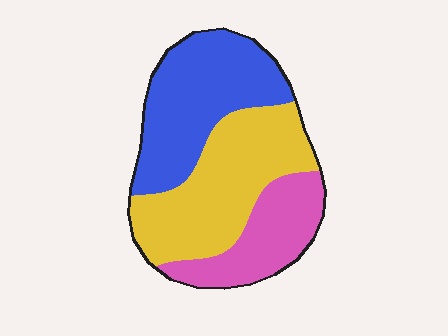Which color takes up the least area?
Pink, at roughly 25%.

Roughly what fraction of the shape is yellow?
Yellow covers roughly 40% of the shape.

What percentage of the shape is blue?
Blue takes up between a third and a half of the shape.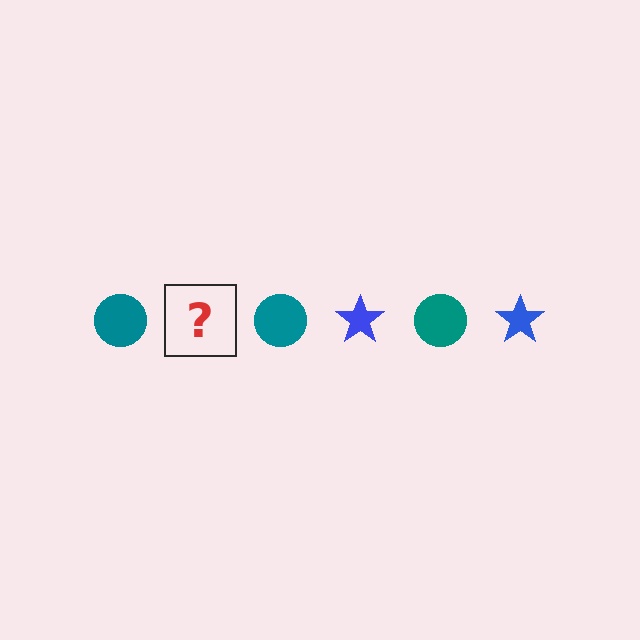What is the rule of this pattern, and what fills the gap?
The rule is that the pattern alternates between teal circle and blue star. The gap should be filled with a blue star.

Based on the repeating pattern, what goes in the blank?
The blank should be a blue star.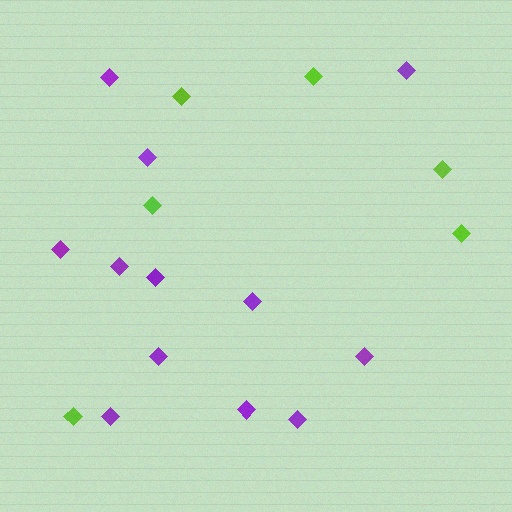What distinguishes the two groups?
There are 2 groups: one group of lime diamonds (6) and one group of purple diamonds (12).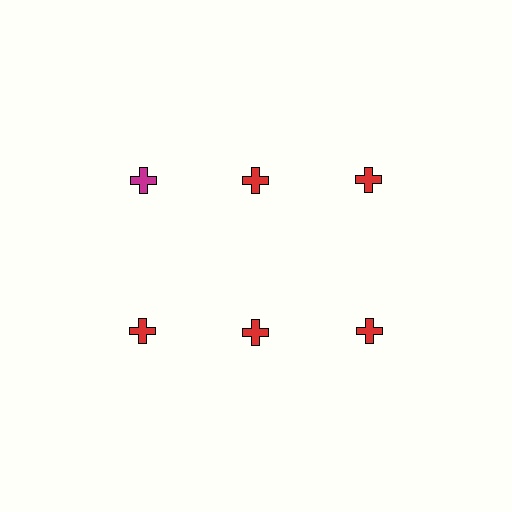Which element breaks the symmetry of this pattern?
The magenta cross in the top row, leftmost column breaks the symmetry. All other shapes are red crosses.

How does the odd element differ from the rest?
It has a different color: magenta instead of red.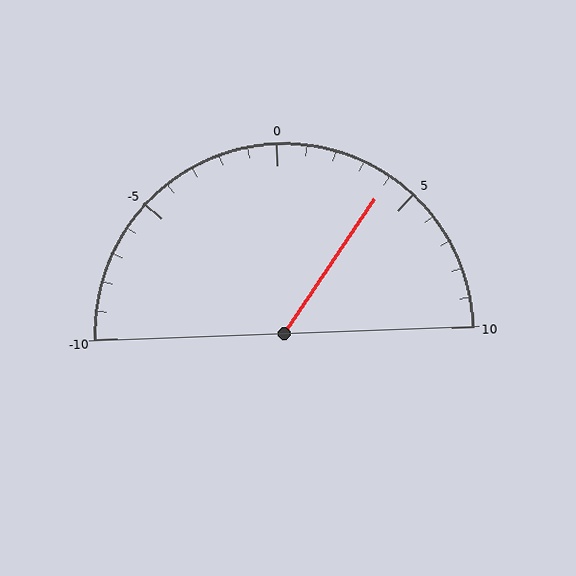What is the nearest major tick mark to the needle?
The nearest major tick mark is 5.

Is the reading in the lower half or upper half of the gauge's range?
The reading is in the upper half of the range (-10 to 10).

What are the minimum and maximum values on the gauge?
The gauge ranges from -10 to 10.